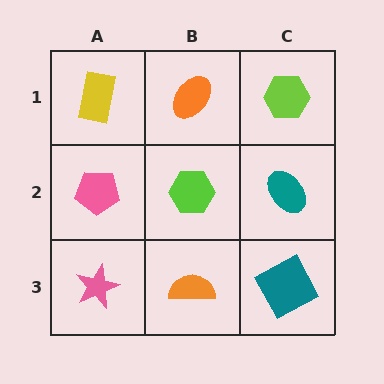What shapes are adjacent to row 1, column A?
A pink pentagon (row 2, column A), an orange ellipse (row 1, column B).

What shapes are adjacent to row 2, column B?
An orange ellipse (row 1, column B), an orange semicircle (row 3, column B), a pink pentagon (row 2, column A), a teal ellipse (row 2, column C).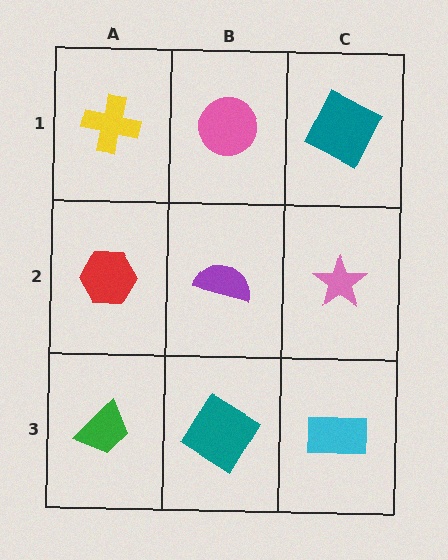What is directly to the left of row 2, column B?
A red hexagon.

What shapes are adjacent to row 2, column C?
A teal square (row 1, column C), a cyan rectangle (row 3, column C), a purple semicircle (row 2, column B).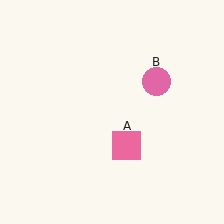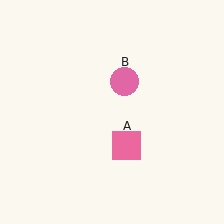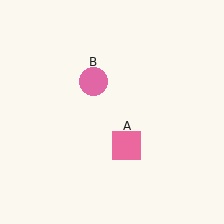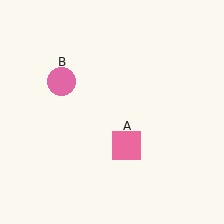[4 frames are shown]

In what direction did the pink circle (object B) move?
The pink circle (object B) moved left.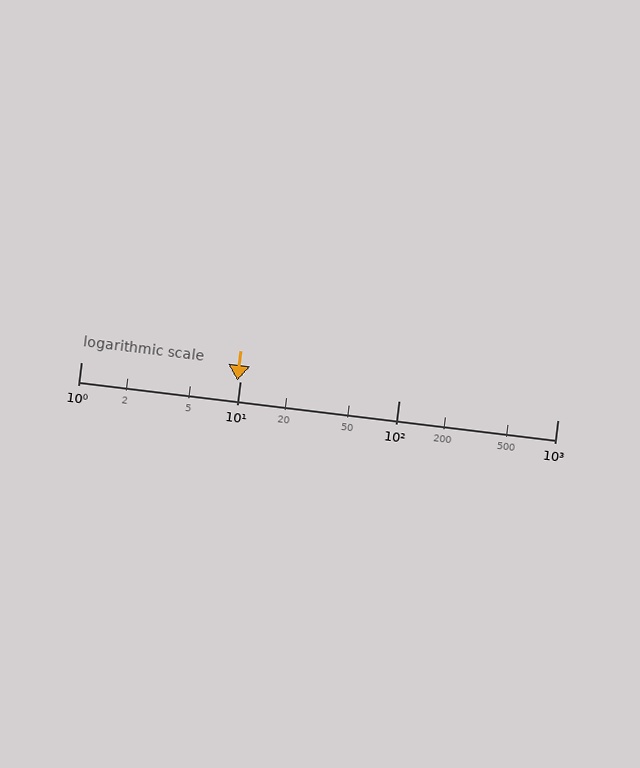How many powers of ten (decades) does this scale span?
The scale spans 3 decades, from 1 to 1000.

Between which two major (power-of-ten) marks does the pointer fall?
The pointer is between 1 and 10.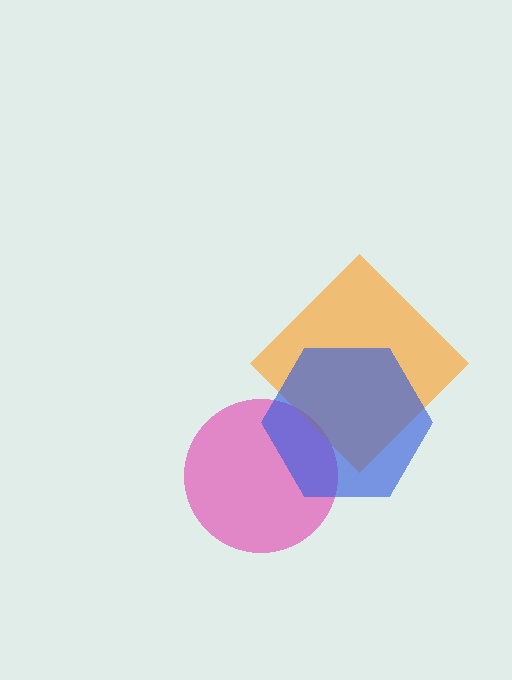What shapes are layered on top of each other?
The layered shapes are: a pink circle, an orange diamond, a blue hexagon.